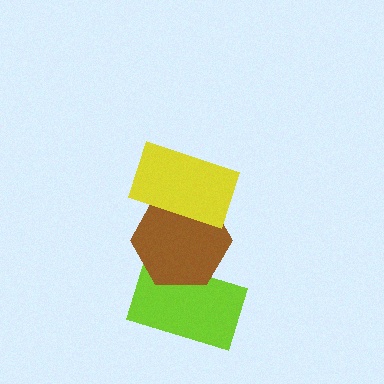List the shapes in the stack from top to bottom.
From top to bottom: the yellow rectangle, the brown hexagon, the lime rectangle.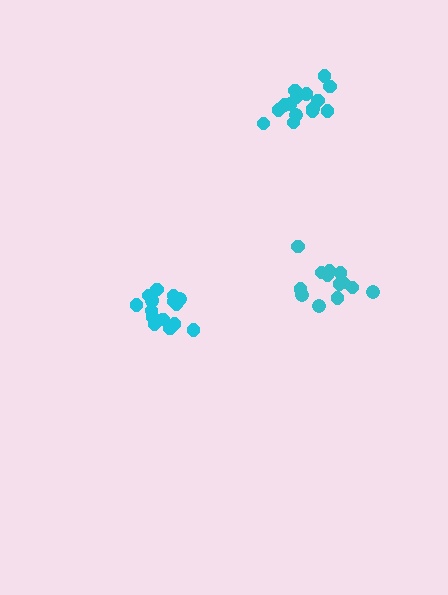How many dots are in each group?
Group 1: 15 dots, Group 2: 13 dots, Group 3: 16 dots (44 total).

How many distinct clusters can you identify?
There are 3 distinct clusters.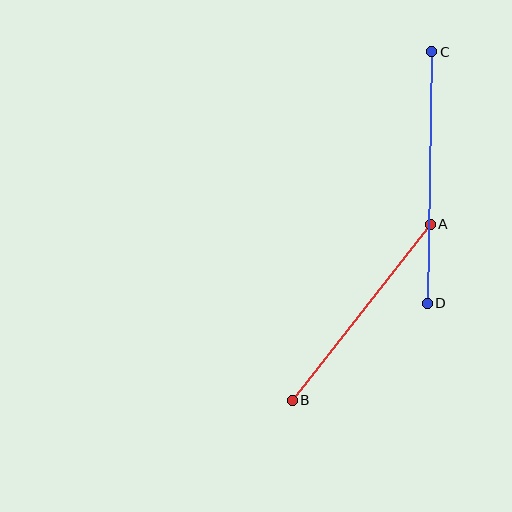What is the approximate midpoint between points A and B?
The midpoint is at approximately (361, 312) pixels.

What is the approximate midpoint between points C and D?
The midpoint is at approximately (429, 177) pixels.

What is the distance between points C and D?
The distance is approximately 251 pixels.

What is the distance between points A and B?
The distance is approximately 224 pixels.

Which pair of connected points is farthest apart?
Points C and D are farthest apart.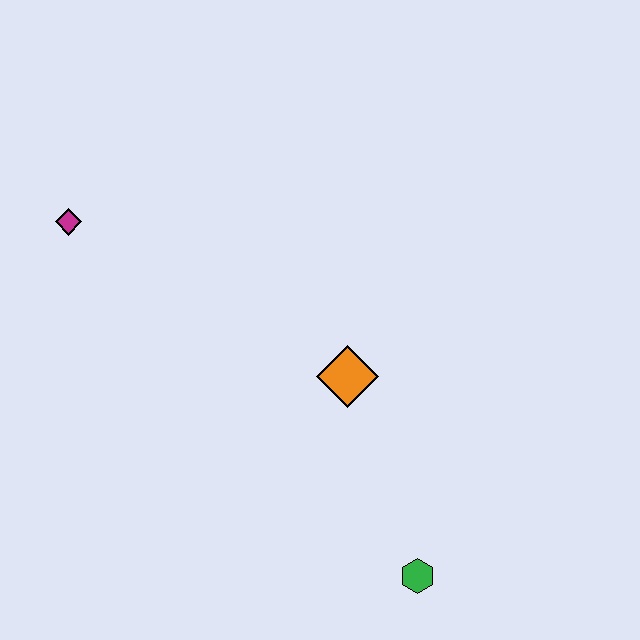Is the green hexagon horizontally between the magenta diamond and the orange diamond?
No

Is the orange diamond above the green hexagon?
Yes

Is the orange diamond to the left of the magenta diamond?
No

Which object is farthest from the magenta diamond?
The green hexagon is farthest from the magenta diamond.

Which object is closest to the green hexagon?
The orange diamond is closest to the green hexagon.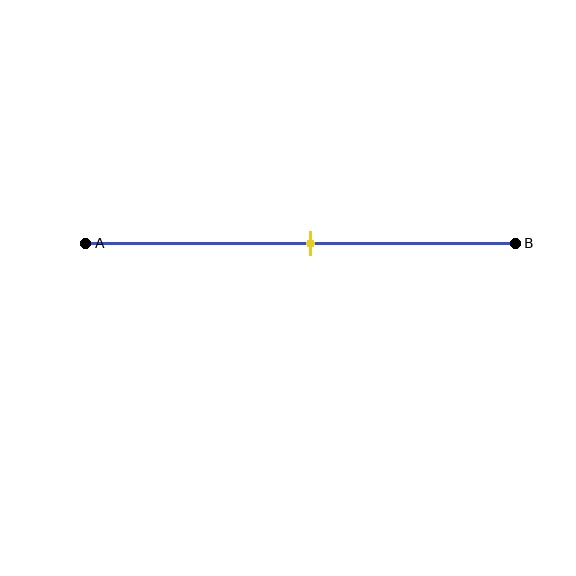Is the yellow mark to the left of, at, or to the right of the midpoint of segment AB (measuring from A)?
The yellow mark is approximately at the midpoint of segment AB.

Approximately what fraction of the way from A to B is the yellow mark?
The yellow mark is approximately 50% of the way from A to B.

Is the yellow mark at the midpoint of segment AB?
Yes, the mark is approximately at the midpoint.